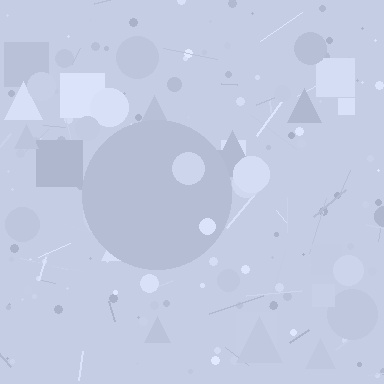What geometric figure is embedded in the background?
A circle is embedded in the background.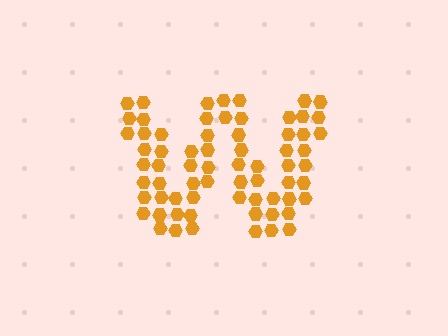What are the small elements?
The small elements are hexagons.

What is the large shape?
The large shape is the letter W.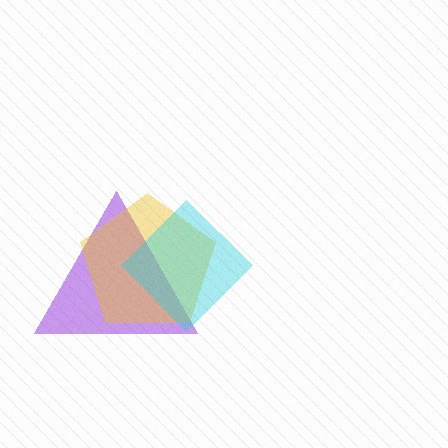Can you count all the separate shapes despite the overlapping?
Yes, there are 3 separate shapes.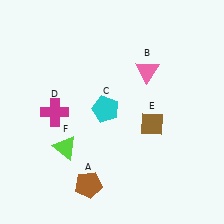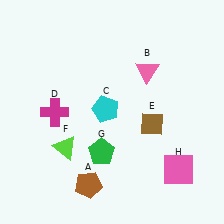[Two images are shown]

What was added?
A green pentagon (G), a pink square (H) were added in Image 2.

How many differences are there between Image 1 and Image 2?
There are 2 differences between the two images.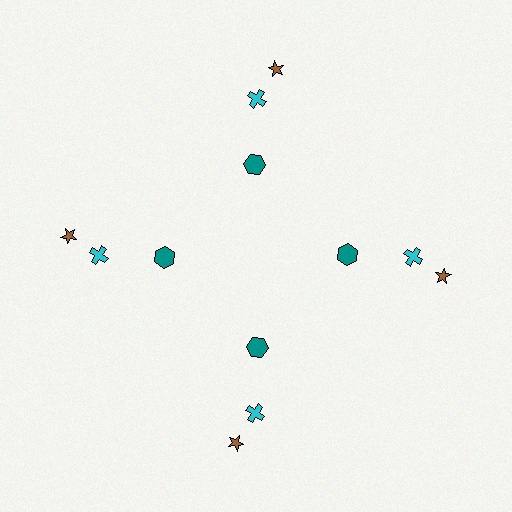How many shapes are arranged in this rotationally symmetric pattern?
There are 12 shapes, arranged in 4 groups of 3.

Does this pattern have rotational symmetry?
Yes, this pattern has 4-fold rotational symmetry. It looks the same after rotating 90 degrees around the center.